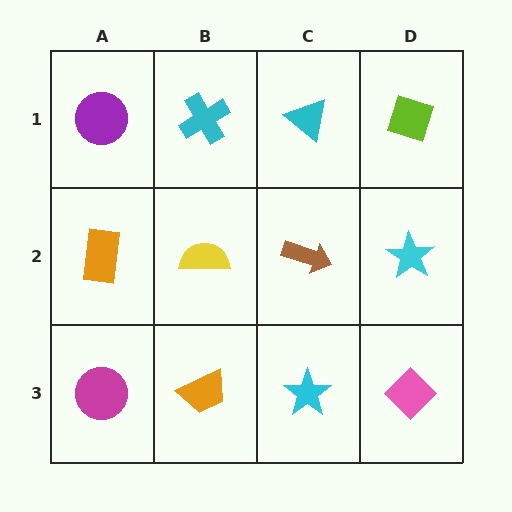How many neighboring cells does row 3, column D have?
2.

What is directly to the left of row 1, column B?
A purple circle.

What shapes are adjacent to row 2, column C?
A cyan triangle (row 1, column C), a cyan star (row 3, column C), a yellow semicircle (row 2, column B), a cyan star (row 2, column D).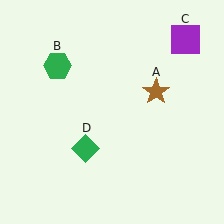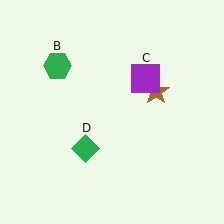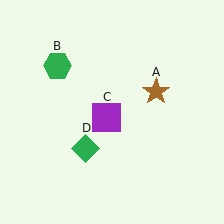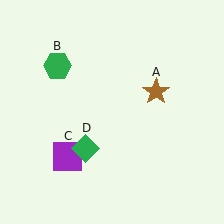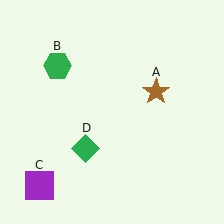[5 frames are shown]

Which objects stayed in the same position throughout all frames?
Brown star (object A) and green hexagon (object B) and green diamond (object D) remained stationary.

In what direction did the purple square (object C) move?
The purple square (object C) moved down and to the left.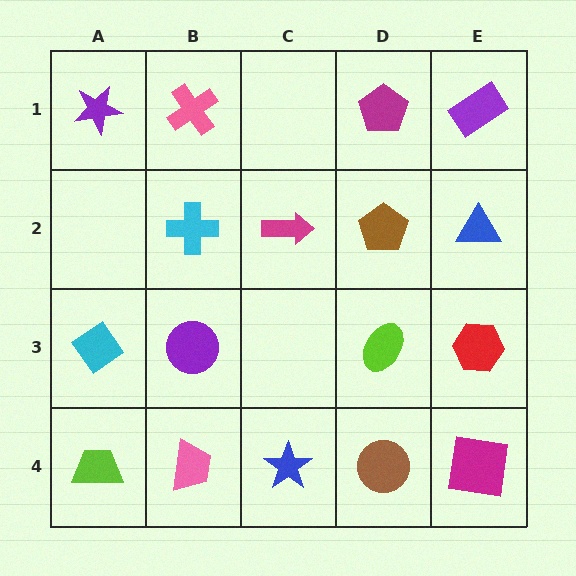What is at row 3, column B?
A purple circle.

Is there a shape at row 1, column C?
No, that cell is empty.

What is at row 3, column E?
A red hexagon.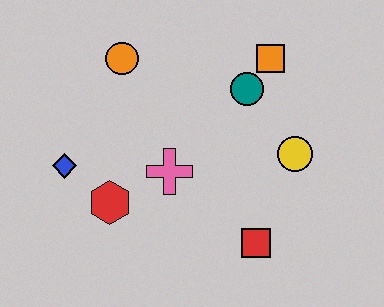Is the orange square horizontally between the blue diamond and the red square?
No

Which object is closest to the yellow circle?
The teal circle is closest to the yellow circle.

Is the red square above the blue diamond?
No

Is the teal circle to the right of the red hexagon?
Yes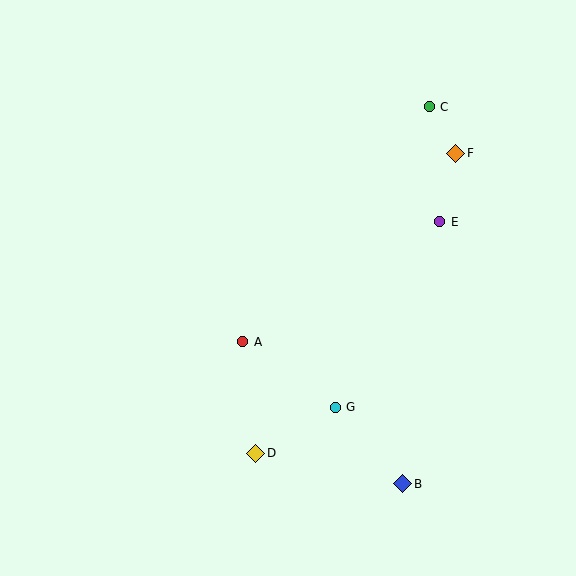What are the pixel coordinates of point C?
Point C is at (429, 107).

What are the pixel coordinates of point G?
Point G is at (335, 407).